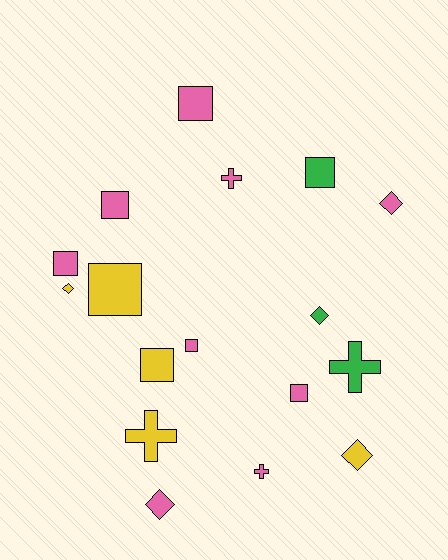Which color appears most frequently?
Pink, with 9 objects.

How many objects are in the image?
There are 17 objects.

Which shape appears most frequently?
Square, with 8 objects.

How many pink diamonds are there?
There are 2 pink diamonds.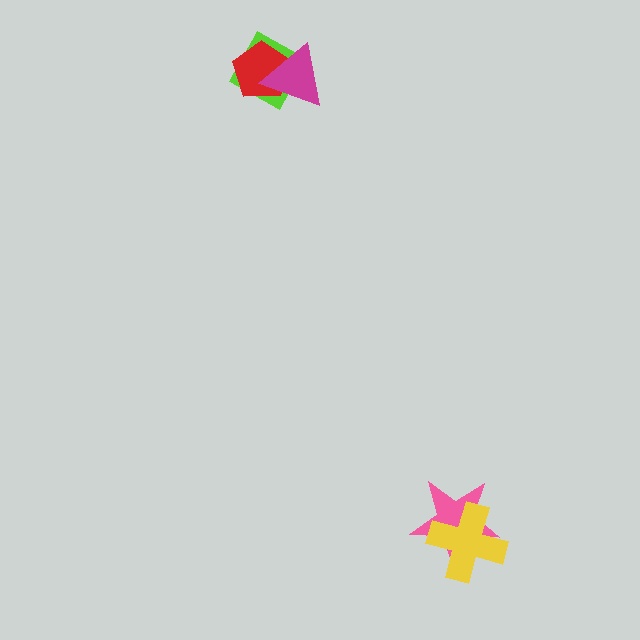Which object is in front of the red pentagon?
The magenta triangle is in front of the red pentagon.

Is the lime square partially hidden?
Yes, it is partially covered by another shape.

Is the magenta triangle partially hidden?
No, no other shape covers it.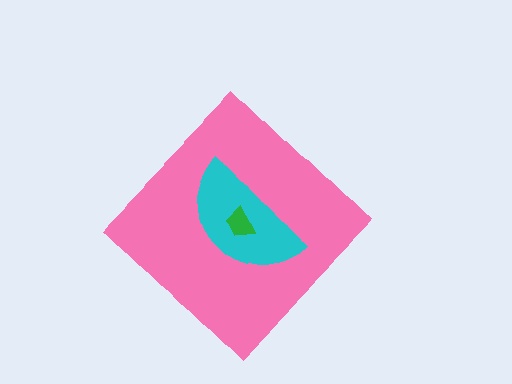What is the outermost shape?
The pink diamond.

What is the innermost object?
The green trapezoid.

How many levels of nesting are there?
3.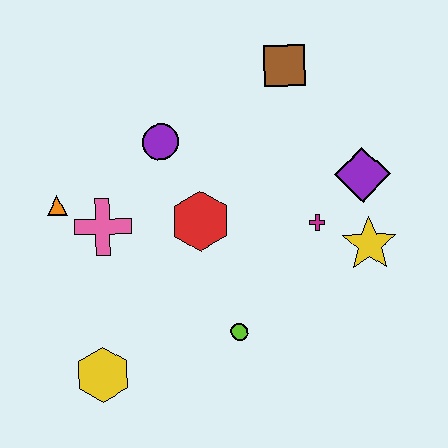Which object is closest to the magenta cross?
The yellow star is closest to the magenta cross.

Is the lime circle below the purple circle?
Yes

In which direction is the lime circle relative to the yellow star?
The lime circle is to the left of the yellow star.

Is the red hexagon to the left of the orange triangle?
No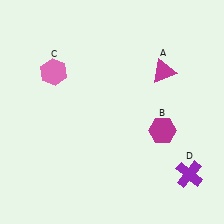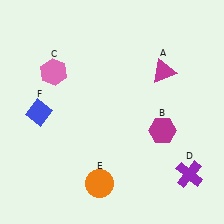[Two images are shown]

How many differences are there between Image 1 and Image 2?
There are 2 differences between the two images.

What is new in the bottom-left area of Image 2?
An orange circle (E) was added in the bottom-left area of Image 2.